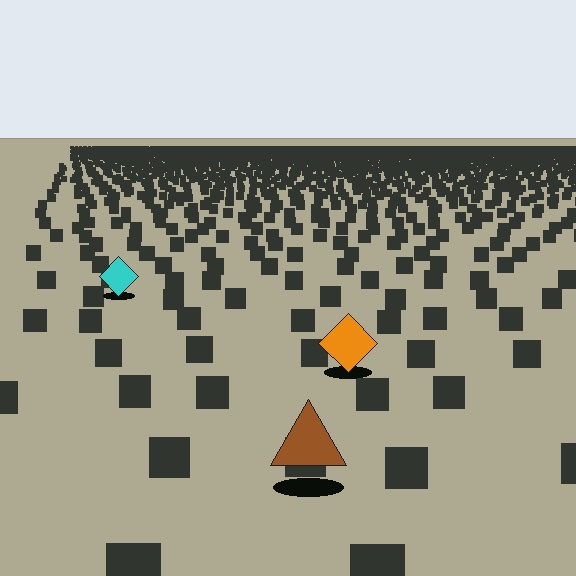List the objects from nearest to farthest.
From nearest to farthest: the brown triangle, the orange diamond, the cyan diamond.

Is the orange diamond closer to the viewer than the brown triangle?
No. The brown triangle is closer — you can tell from the texture gradient: the ground texture is coarser near it.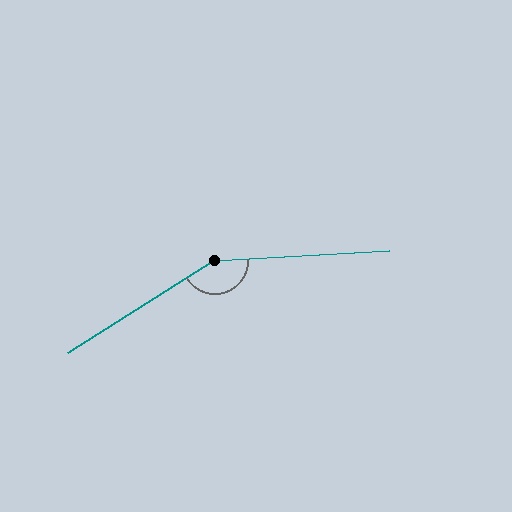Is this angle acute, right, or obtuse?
It is obtuse.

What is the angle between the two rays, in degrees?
Approximately 151 degrees.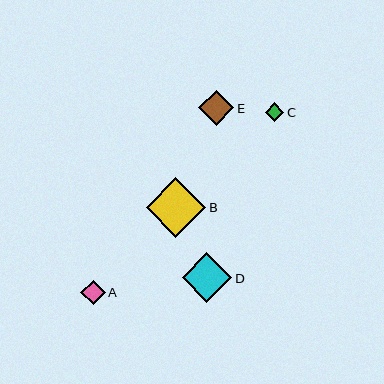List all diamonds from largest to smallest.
From largest to smallest: B, D, E, A, C.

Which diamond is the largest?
Diamond B is the largest with a size of approximately 59 pixels.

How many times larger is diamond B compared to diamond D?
Diamond B is approximately 1.2 times the size of diamond D.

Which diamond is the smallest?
Diamond C is the smallest with a size of approximately 18 pixels.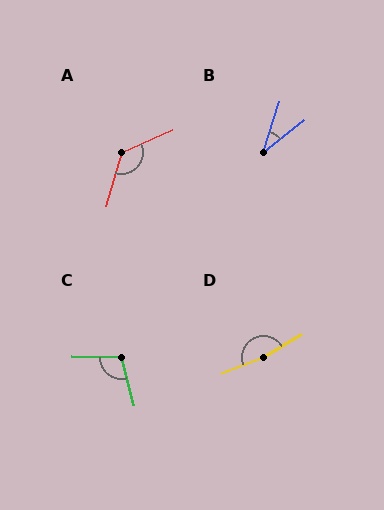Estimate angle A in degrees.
Approximately 130 degrees.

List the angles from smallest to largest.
B (33°), C (106°), A (130°), D (170°).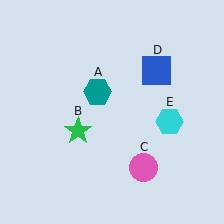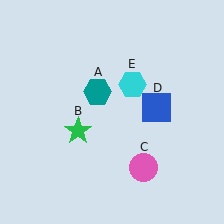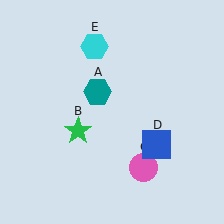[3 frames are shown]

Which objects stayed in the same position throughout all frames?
Teal hexagon (object A) and green star (object B) and pink circle (object C) remained stationary.